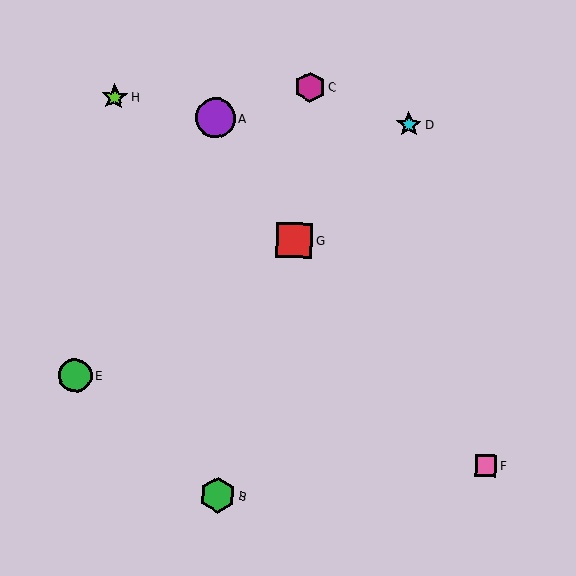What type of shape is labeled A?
Shape A is a purple circle.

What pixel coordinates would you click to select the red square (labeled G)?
Click at (294, 240) to select the red square G.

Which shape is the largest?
The purple circle (labeled A) is the largest.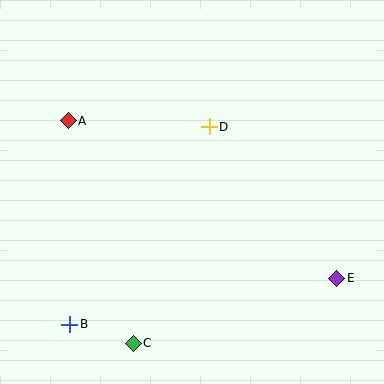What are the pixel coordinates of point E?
Point E is at (337, 278).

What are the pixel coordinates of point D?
Point D is at (209, 127).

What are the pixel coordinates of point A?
Point A is at (68, 121).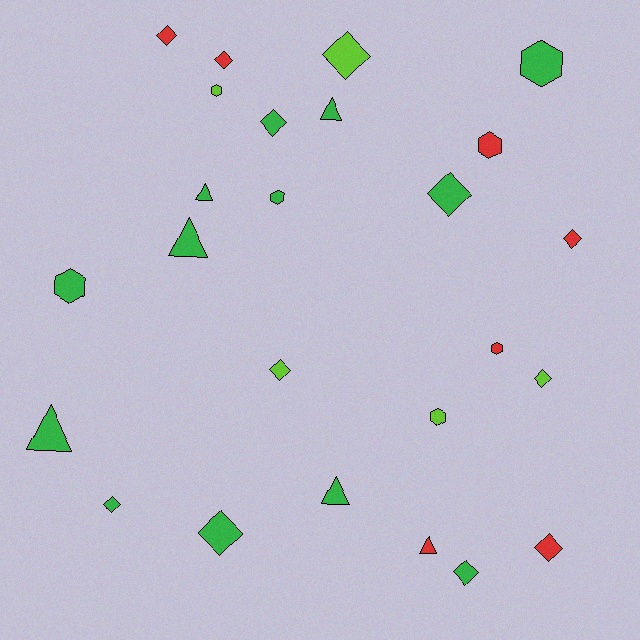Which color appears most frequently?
Green, with 13 objects.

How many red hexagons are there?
There are 2 red hexagons.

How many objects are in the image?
There are 25 objects.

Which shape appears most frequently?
Diamond, with 12 objects.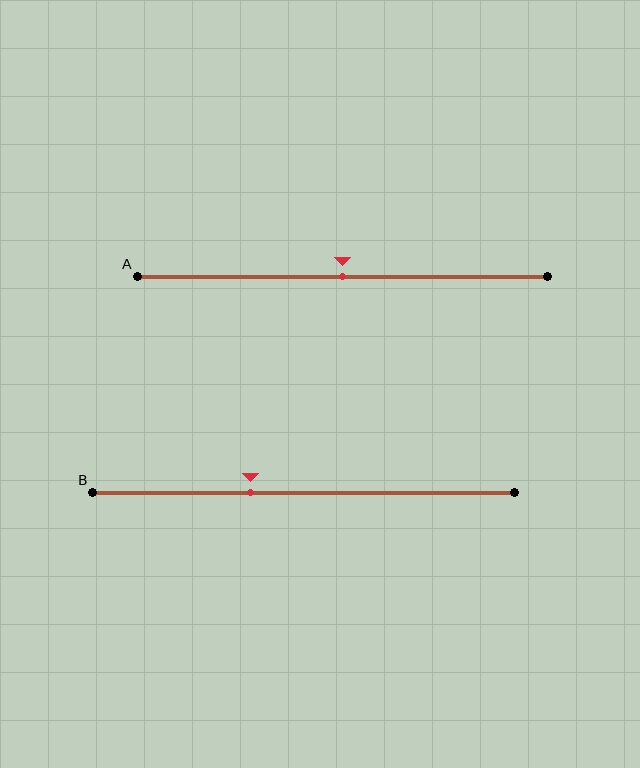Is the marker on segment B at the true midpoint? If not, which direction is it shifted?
No, the marker on segment B is shifted to the left by about 13% of the segment length.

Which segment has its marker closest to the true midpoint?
Segment A has its marker closest to the true midpoint.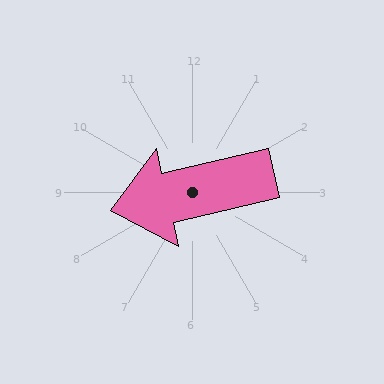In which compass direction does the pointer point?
West.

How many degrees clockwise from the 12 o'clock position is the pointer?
Approximately 257 degrees.